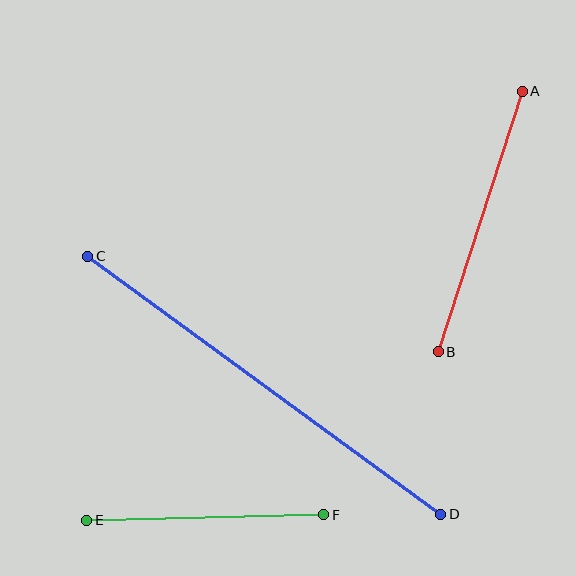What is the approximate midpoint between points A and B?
The midpoint is at approximately (480, 221) pixels.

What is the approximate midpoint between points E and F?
The midpoint is at approximately (205, 518) pixels.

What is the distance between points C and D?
The distance is approximately 437 pixels.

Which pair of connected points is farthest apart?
Points C and D are farthest apart.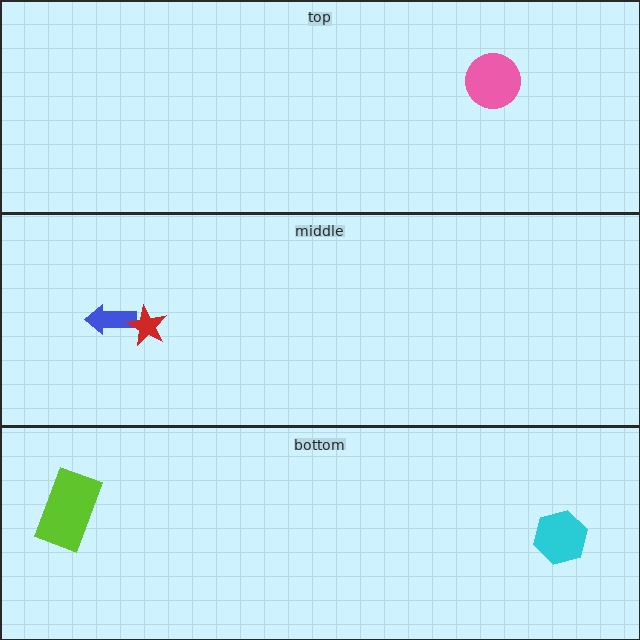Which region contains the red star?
The middle region.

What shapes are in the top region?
The pink circle.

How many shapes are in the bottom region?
2.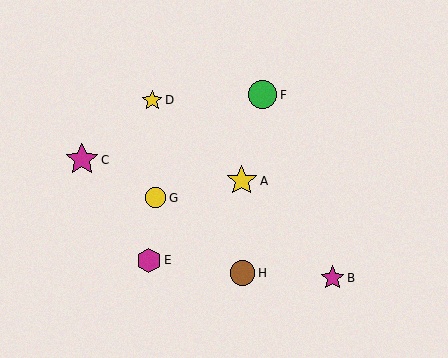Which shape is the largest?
The magenta star (labeled C) is the largest.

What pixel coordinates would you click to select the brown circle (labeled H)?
Click at (242, 273) to select the brown circle H.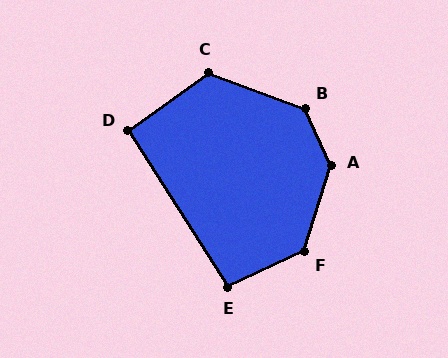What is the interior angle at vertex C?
Approximately 124 degrees (obtuse).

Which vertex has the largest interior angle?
A, at approximately 139 degrees.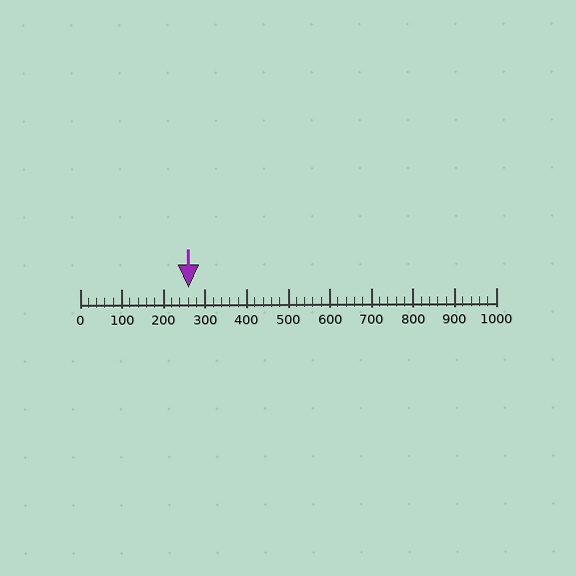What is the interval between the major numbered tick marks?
The major tick marks are spaced 100 units apart.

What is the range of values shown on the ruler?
The ruler shows values from 0 to 1000.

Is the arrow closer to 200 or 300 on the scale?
The arrow is closer to 300.